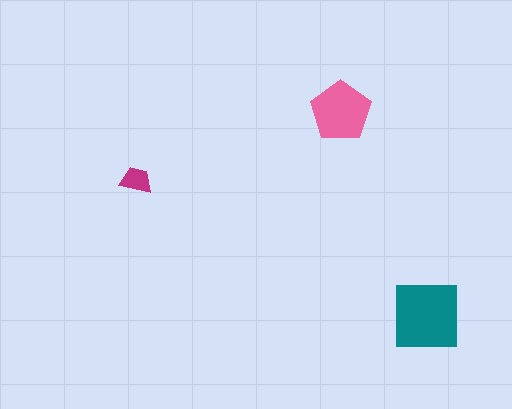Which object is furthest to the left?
The magenta trapezoid is leftmost.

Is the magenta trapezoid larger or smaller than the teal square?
Smaller.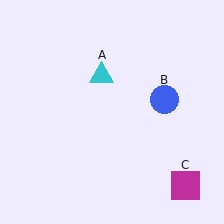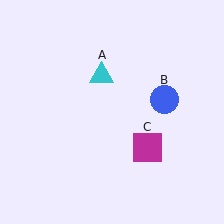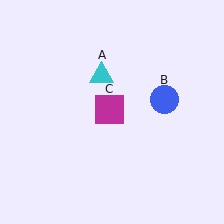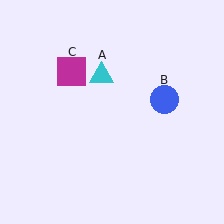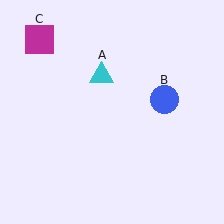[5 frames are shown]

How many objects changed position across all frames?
1 object changed position: magenta square (object C).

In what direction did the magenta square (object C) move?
The magenta square (object C) moved up and to the left.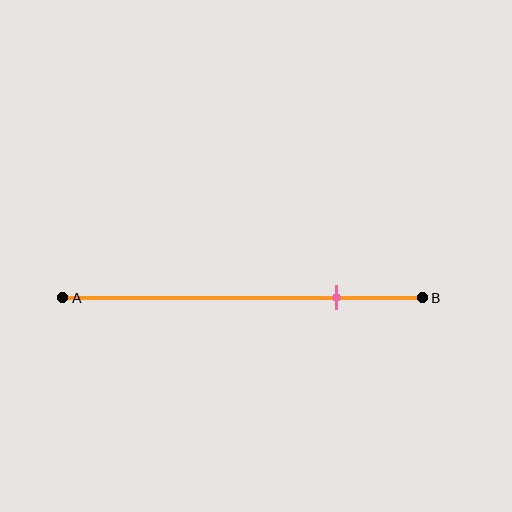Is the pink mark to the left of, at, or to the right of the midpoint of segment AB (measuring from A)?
The pink mark is to the right of the midpoint of segment AB.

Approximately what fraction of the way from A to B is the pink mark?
The pink mark is approximately 75% of the way from A to B.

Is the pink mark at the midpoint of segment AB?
No, the mark is at about 75% from A, not at the 50% midpoint.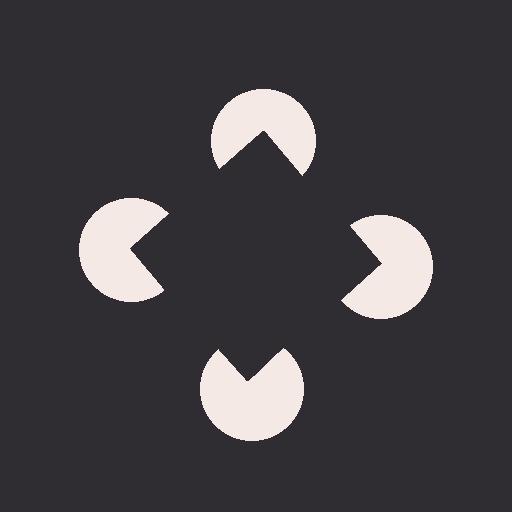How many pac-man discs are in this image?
There are 4 — one at each vertex of the illusory square.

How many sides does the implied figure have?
4 sides.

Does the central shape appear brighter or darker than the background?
It typically appears slightly darker than the background, even though no actual brightness change is drawn.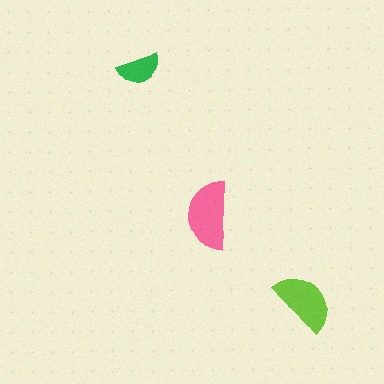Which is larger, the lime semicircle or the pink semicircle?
The pink one.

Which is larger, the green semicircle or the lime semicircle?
The lime one.